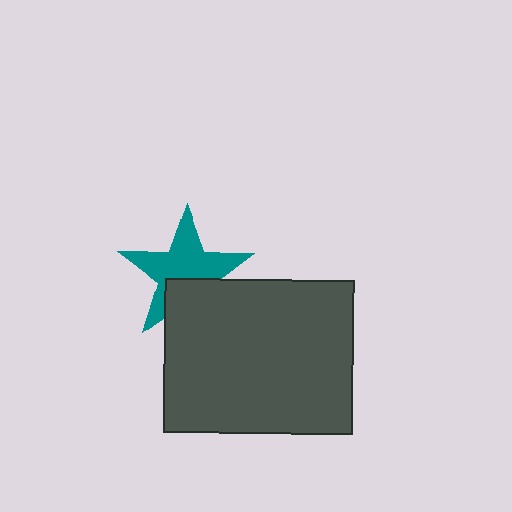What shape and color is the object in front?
The object in front is a dark gray rectangle.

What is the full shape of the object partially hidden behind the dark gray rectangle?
The partially hidden object is a teal star.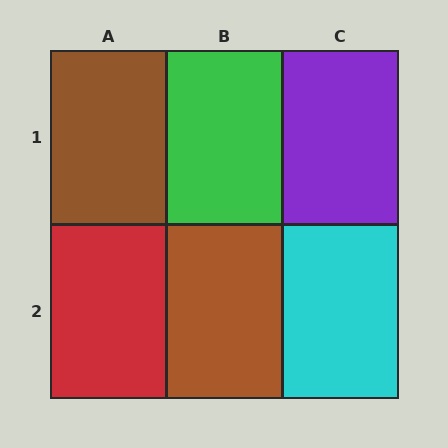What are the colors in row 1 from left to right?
Brown, green, purple.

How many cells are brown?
2 cells are brown.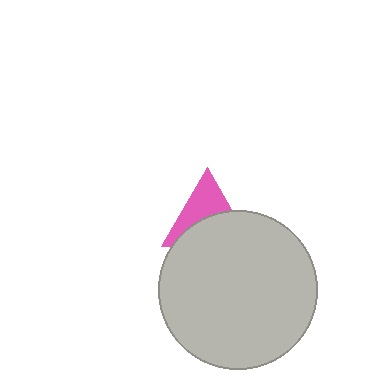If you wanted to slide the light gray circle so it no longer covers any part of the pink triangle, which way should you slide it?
Slide it down — that is the most direct way to separate the two shapes.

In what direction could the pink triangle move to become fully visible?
The pink triangle could move up. That would shift it out from behind the light gray circle entirely.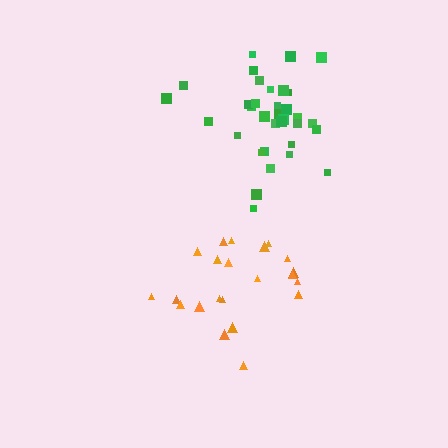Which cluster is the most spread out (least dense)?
Orange.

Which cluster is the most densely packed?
Green.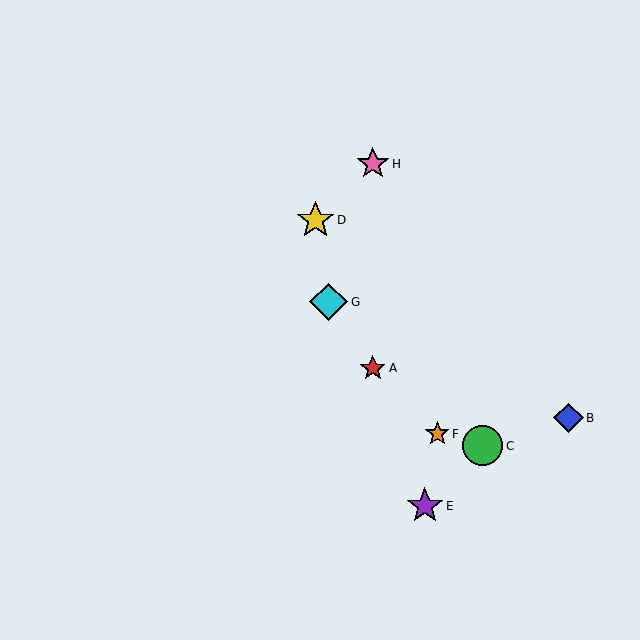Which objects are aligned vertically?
Objects A, H are aligned vertically.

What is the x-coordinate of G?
Object G is at x≈329.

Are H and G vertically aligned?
No, H is at x≈373 and G is at x≈329.